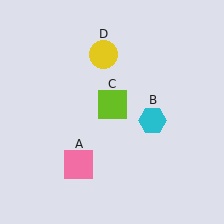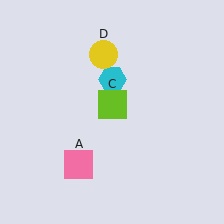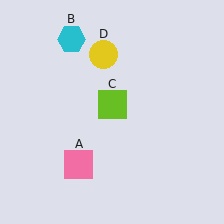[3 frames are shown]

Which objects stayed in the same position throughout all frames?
Pink square (object A) and lime square (object C) and yellow circle (object D) remained stationary.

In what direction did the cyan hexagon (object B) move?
The cyan hexagon (object B) moved up and to the left.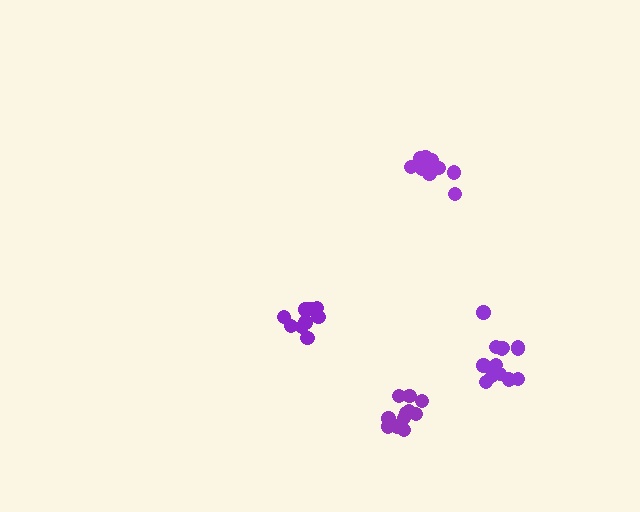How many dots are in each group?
Group 1: 14 dots, Group 2: 14 dots, Group 3: 9 dots, Group 4: 11 dots (48 total).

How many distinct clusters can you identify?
There are 4 distinct clusters.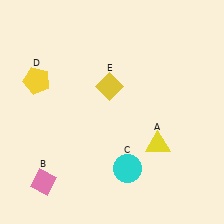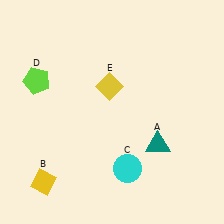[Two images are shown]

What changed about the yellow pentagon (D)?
In Image 1, D is yellow. In Image 2, it changed to lime.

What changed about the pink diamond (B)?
In Image 1, B is pink. In Image 2, it changed to yellow.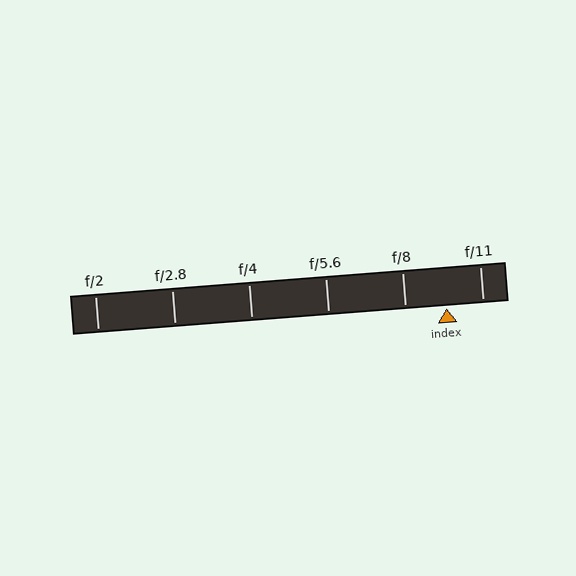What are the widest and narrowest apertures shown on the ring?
The widest aperture shown is f/2 and the narrowest is f/11.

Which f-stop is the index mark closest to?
The index mark is closest to f/11.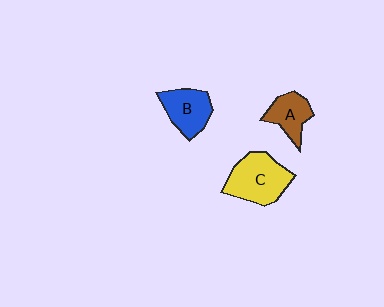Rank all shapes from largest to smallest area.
From largest to smallest: C (yellow), B (blue), A (brown).